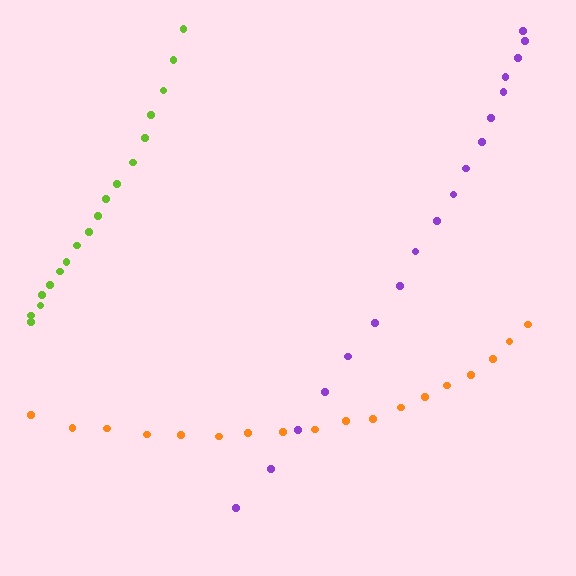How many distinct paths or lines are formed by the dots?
There are 3 distinct paths.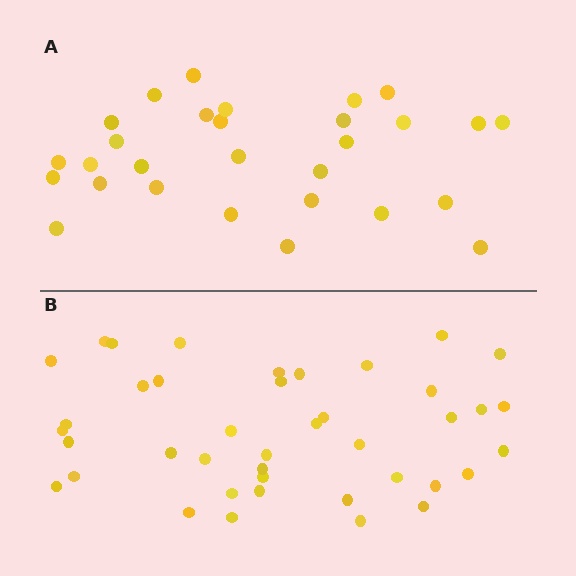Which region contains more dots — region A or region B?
Region B (the bottom region) has more dots.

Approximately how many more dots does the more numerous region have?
Region B has roughly 12 or so more dots than region A.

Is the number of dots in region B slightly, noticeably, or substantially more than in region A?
Region B has noticeably more, but not dramatically so. The ratio is roughly 1.4 to 1.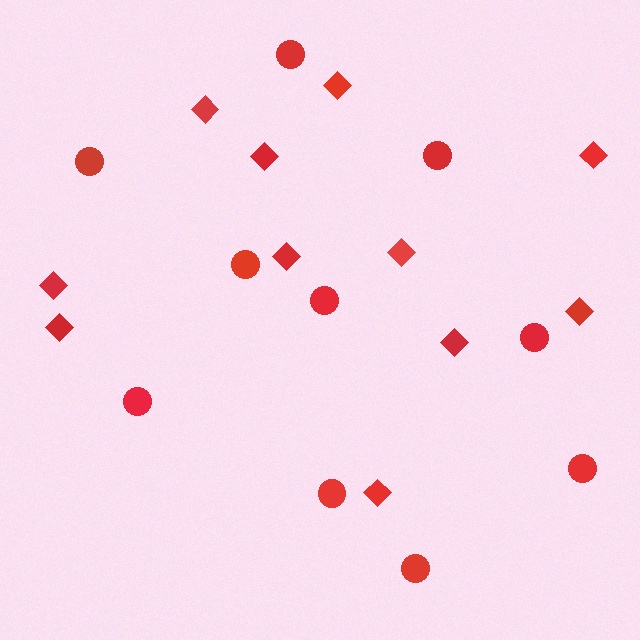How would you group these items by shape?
There are 2 groups: one group of circles (10) and one group of diamonds (11).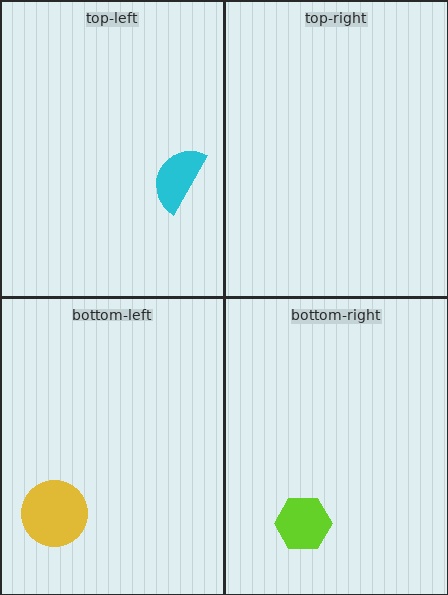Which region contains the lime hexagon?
The bottom-right region.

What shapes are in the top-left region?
The cyan semicircle.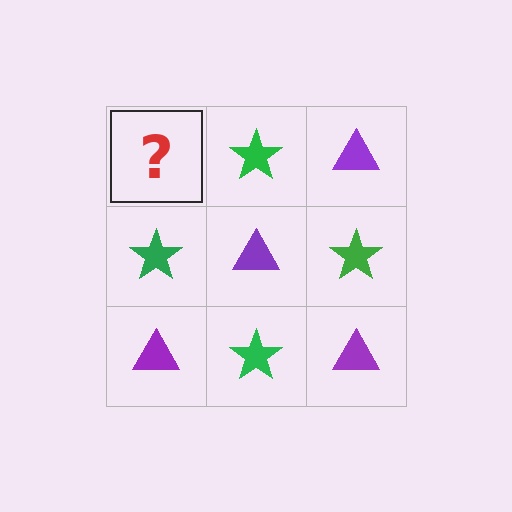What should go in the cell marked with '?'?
The missing cell should contain a purple triangle.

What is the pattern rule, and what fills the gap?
The rule is that it alternates purple triangle and green star in a checkerboard pattern. The gap should be filled with a purple triangle.